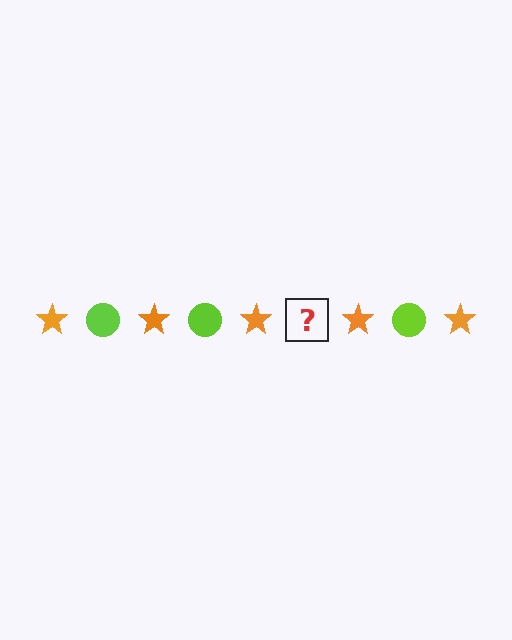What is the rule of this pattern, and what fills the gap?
The rule is that the pattern alternates between orange star and lime circle. The gap should be filled with a lime circle.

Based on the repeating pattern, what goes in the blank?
The blank should be a lime circle.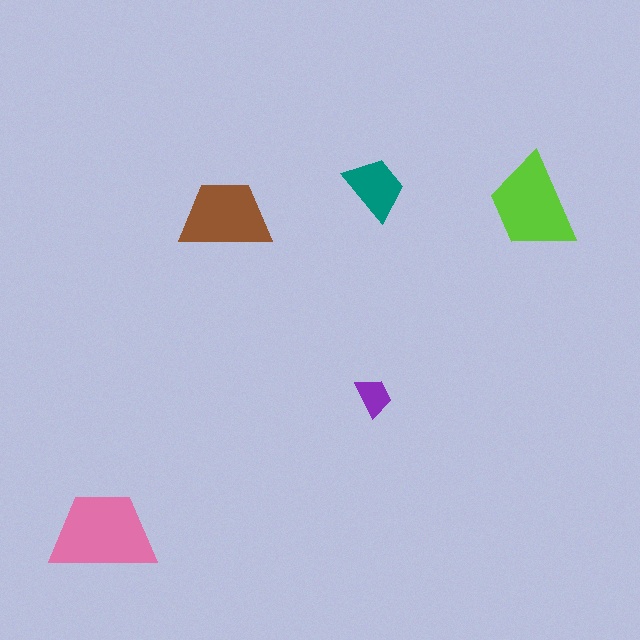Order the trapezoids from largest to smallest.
the pink one, the lime one, the brown one, the teal one, the purple one.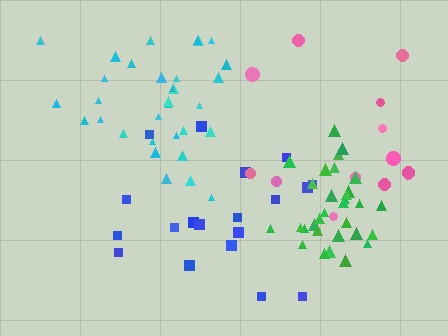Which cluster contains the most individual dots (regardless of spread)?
Cyan (32).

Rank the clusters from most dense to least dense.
green, cyan, pink, blue.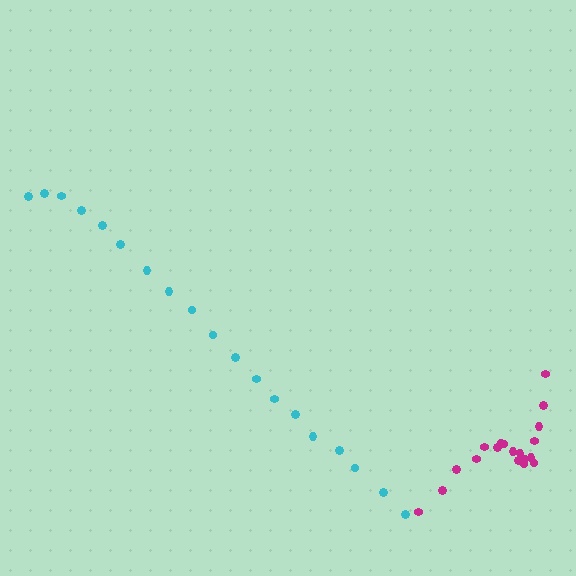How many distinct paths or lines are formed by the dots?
There are 2 distinct paths.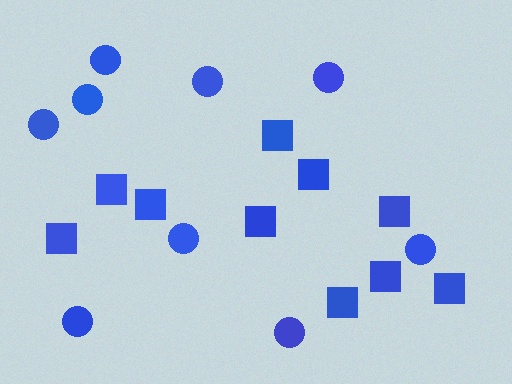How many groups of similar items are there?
There are 2 groups: one group of circles (9) and one group of squares (10).